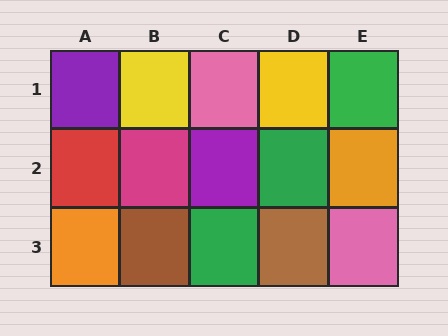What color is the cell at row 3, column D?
Brown.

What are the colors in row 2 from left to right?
Red, magenta, purple, green, orange.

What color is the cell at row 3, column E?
Pink.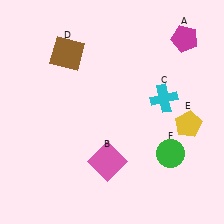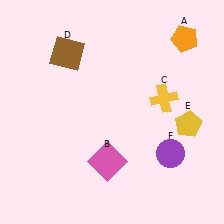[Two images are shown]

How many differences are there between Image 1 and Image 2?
There are 3 differences between the two images.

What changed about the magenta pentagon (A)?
In Image 1, A is magenta. In Image 2, it changed to orange.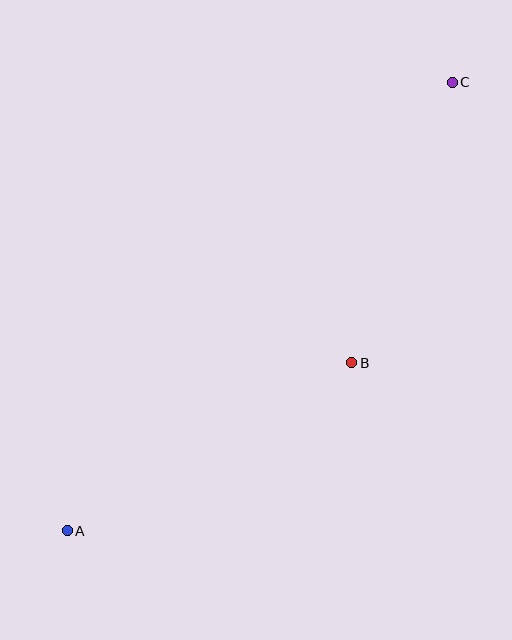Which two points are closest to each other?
Points B and C are closest to each other.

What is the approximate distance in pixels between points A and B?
The distance between A and B is approximately 330 pixels.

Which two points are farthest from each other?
Points A and C are farthest from each other.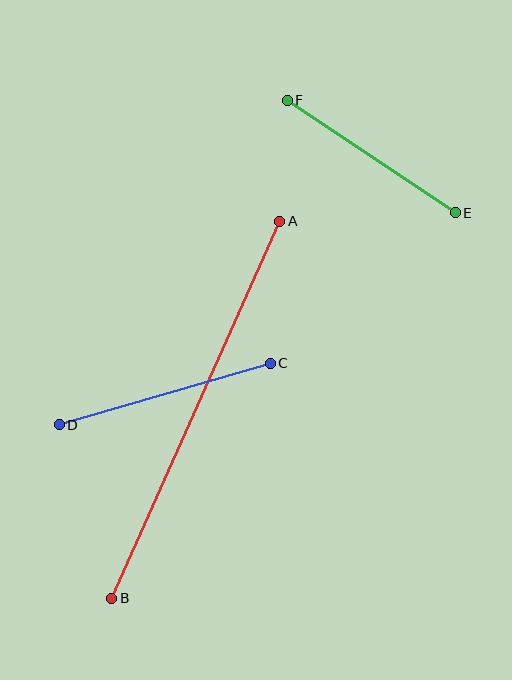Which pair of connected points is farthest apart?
Points A and B are farthest apart.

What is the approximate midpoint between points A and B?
The midpoint is at approximately (196, 410) pixels.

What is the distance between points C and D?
The distance is approximately 220 pixels.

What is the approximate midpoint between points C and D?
The midpoint is at approximately (165, 394) pixels.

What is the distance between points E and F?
The distance is approximately 202 pixels.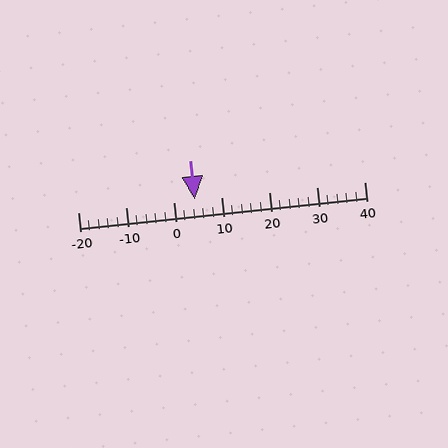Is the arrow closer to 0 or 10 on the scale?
The arrow is closer to 0.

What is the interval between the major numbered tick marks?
The major tick marks are spaced 10 units apart.